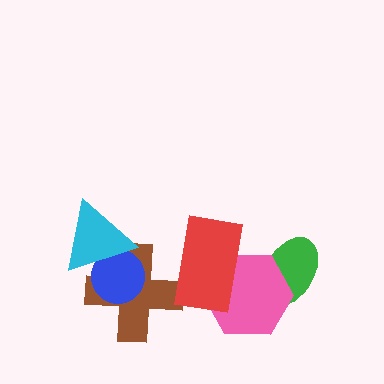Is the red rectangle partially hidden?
No, no other shape covers it.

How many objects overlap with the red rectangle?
2 objects overlap with the red rectangle.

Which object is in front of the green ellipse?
The pink hexagon is in front of the green ellipse.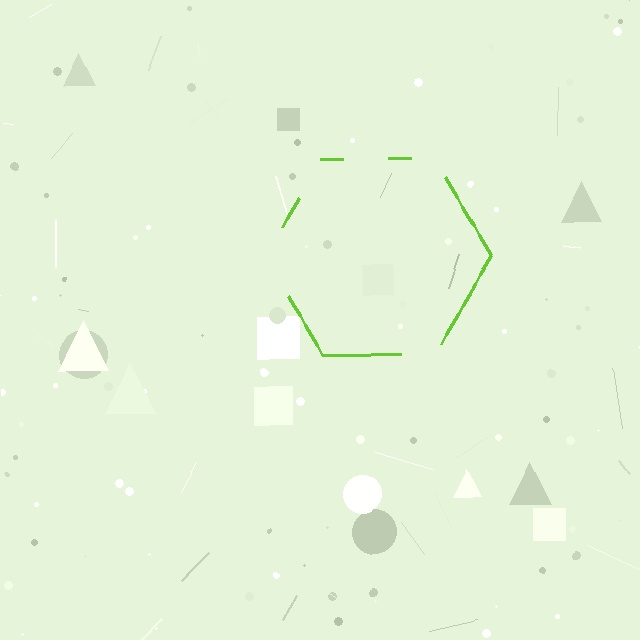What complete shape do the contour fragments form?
The contour fragments form a hexagon.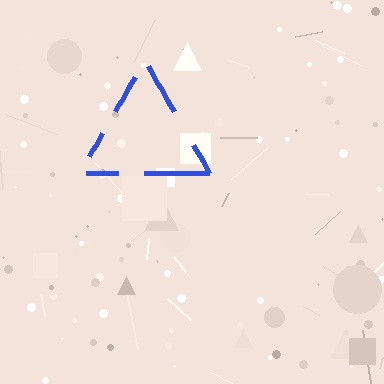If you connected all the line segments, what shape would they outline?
They would outline a triangle.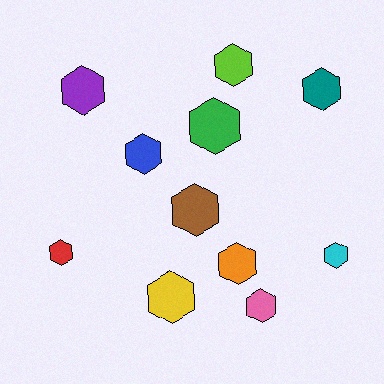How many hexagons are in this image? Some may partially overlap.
There are 11 hexagons.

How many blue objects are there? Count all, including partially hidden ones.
There is 1 blue object.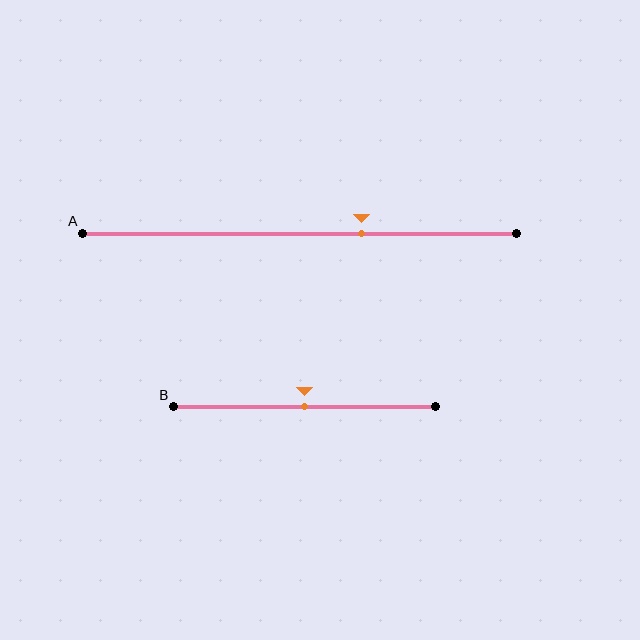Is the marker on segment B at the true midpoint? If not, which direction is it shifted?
Yes, the marker on segment B is at the true midpoint.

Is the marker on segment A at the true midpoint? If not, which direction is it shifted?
No, the marker on segment A is shifted to the right by about 14% of the segment length.